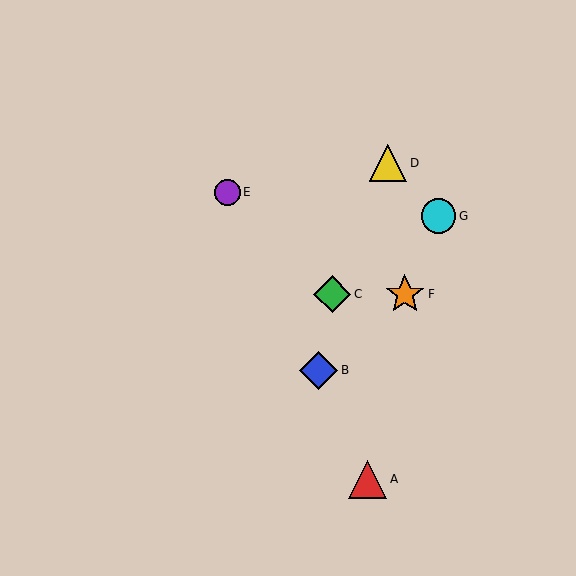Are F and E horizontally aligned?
No, F is at y≈294 and E is at y≈192.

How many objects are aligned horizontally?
2 objects (C, F) are aligned horizontally.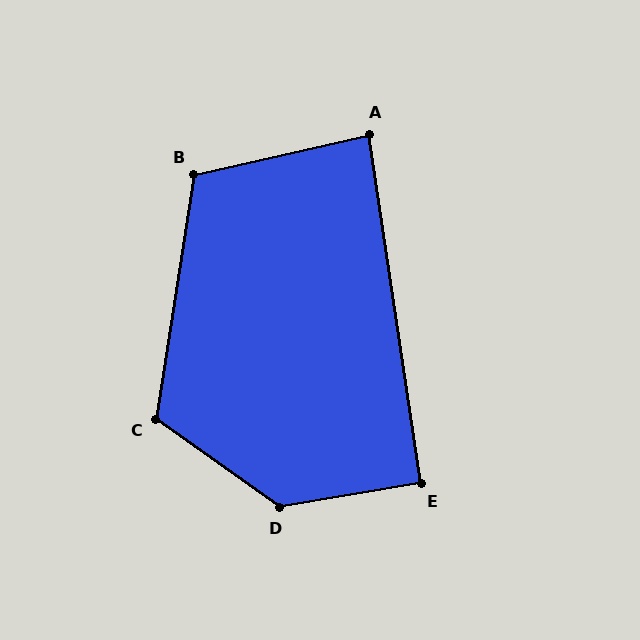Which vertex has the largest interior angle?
D, at approximately 135 degrees.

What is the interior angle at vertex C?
Approximately 117 degrees (obtuse).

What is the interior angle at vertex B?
Approximately 112 degrees (obtuse).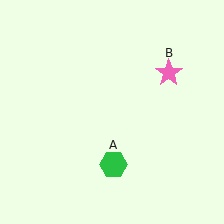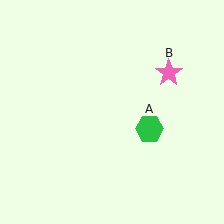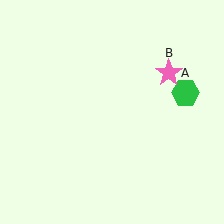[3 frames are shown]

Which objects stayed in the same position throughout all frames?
Pink star (object B) remained stationary.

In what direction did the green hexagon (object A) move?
The green hexagon (object A) moved up and to the right.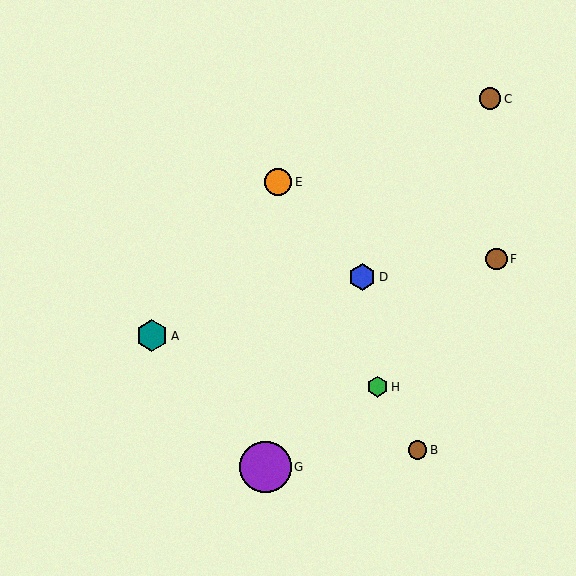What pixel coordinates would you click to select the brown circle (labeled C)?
Click at (490, 99) to select the brown circle C.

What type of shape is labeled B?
Shape B is a brown circle.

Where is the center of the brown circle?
The center of the brown circle is at (417, 450).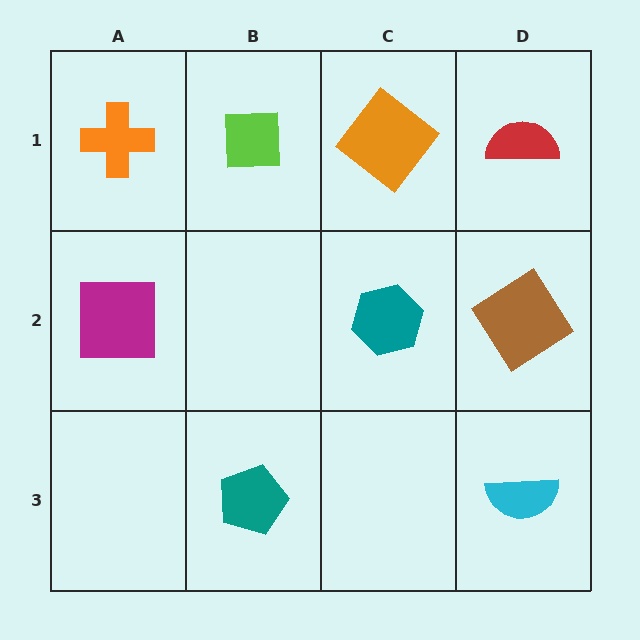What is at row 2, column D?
A brown diamond.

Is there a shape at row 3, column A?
No, that cell is empty.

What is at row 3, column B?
A teal pentagon.